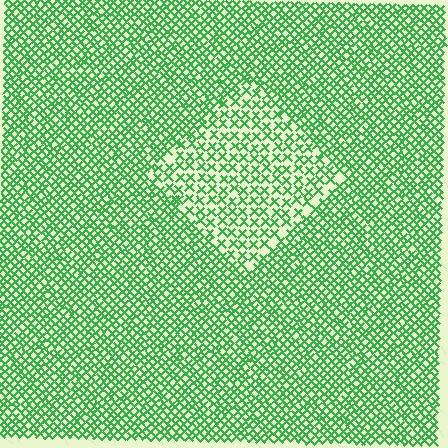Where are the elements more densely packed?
The elements are more densely packed outside the diamond boundary.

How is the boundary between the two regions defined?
The boundary is defined by a change in element density (approximately 1.8x ratio). All elements are the same color, size, and shape.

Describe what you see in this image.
The image contains small green elements arranged at two different densities. A diamond-shaped region is visible where the elements are less densely packed than the surrounding area.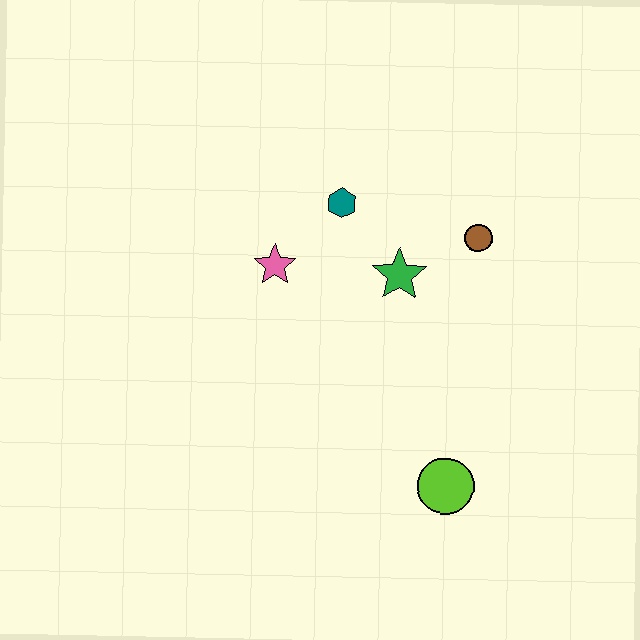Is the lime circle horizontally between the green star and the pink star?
No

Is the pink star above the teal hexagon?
No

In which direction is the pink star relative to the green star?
The pink star is to the left of the green star.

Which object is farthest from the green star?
The lime circle is farthest from the green star.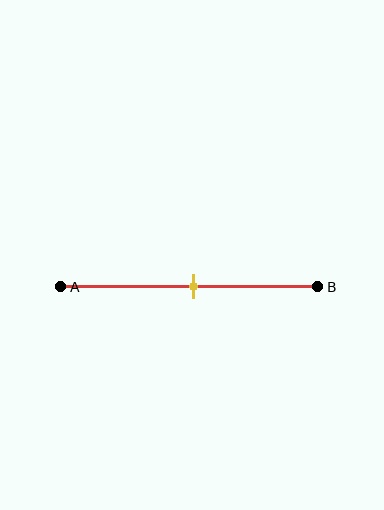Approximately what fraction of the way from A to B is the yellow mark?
The yellow mark is approximately 50% of the way from A to B.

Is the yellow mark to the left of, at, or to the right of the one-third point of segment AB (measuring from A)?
The yellow mark is to the right of the one-third point of segment AB.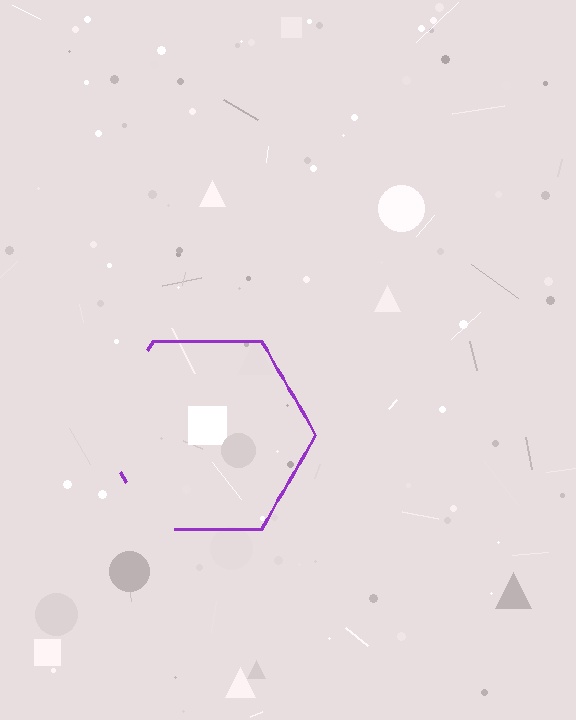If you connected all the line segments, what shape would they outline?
They would outline a hexagon.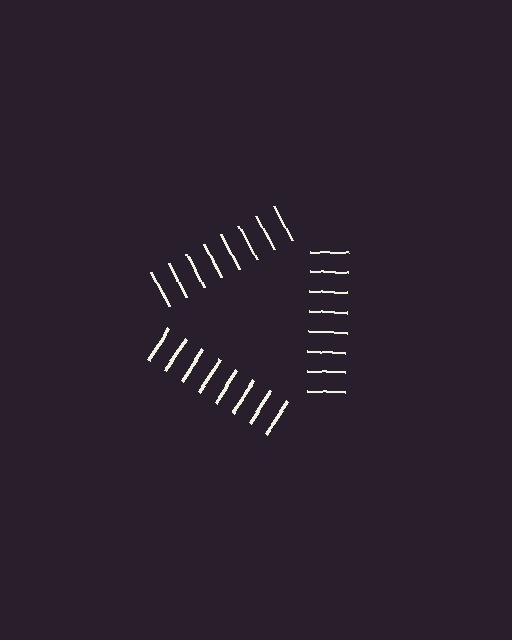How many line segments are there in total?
24 — 8 along each of the 3 edges.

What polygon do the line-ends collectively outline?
An illusory triangle — the line segments terminate on its edges but no continuous stroke is drawn.